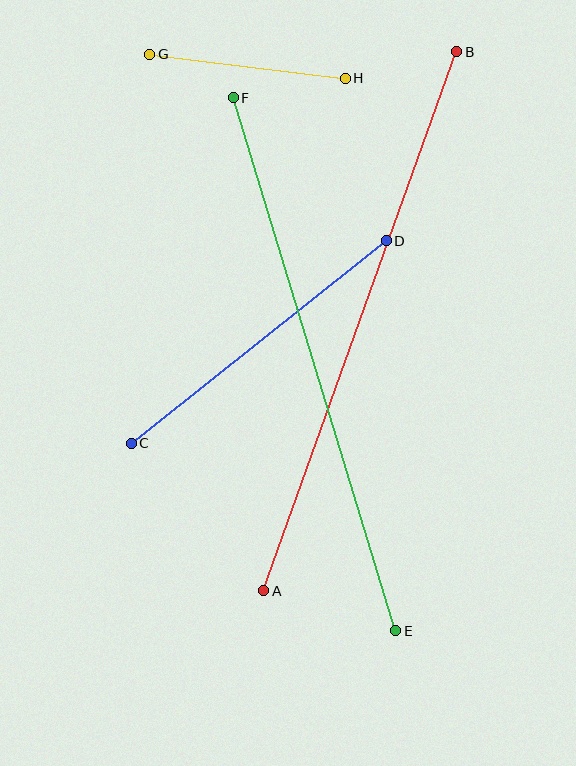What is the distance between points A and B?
The distance is approximately 573 pixels.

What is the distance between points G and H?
The distance is approximately 197 pixels.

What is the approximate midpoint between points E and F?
The midpoint is at approximately (314, 364) pixels.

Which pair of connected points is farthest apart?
Points A and B are farthest apart.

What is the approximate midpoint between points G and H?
The midpoint is at approximately (247, 66) pixels.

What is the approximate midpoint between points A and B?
The midpoint is at approximately (360, 321) pixels.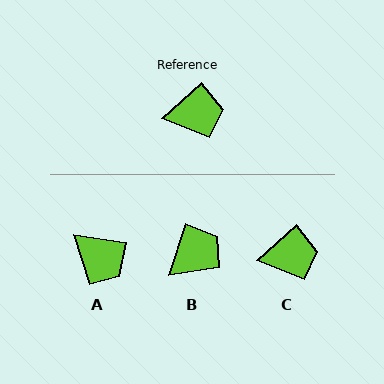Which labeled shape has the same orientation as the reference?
C.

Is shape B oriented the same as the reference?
No, it is off by about 31 degrees.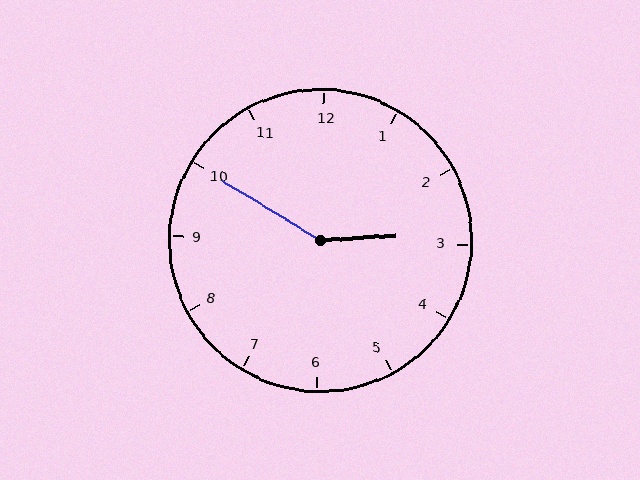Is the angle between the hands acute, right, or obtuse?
It is obtuse.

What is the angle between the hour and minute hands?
Approximately 145 degrees.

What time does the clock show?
2:50.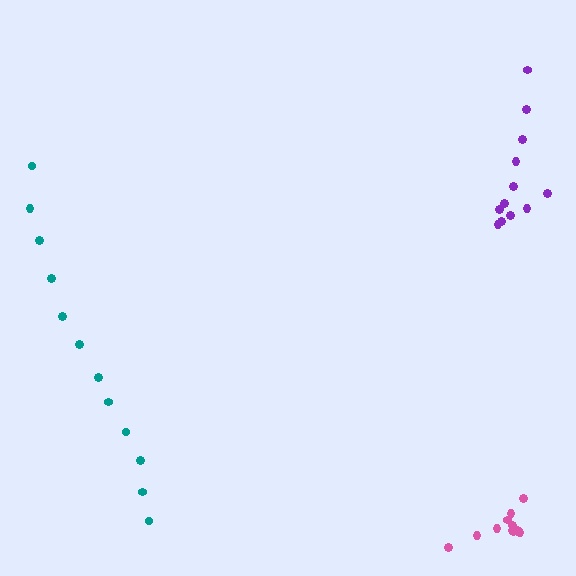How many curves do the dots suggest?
There are 3 distinct paths.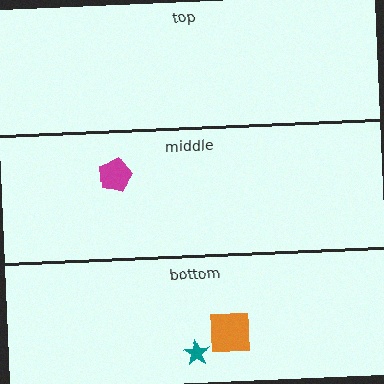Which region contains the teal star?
The bottom region.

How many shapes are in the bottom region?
2.